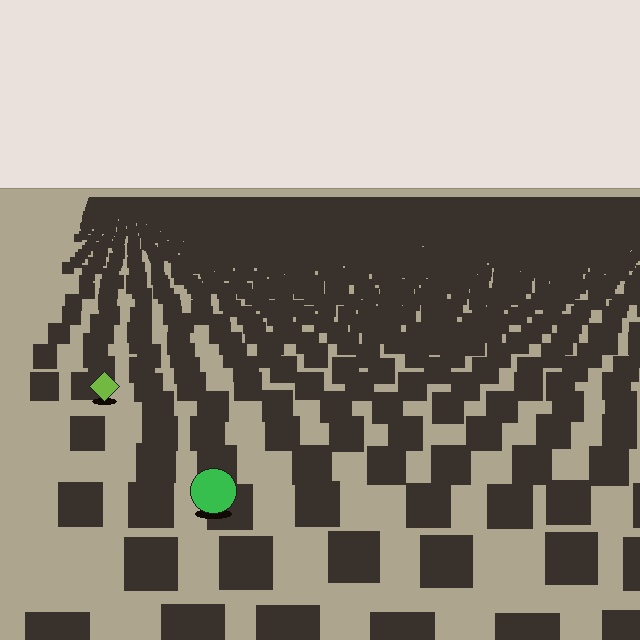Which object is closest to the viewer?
The green circle is closest. The texture marks near it are larger and more spread out.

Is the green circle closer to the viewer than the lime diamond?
Yes. The green circle is closer — you can tell from the texture gradient: the ground texture is coarser near it.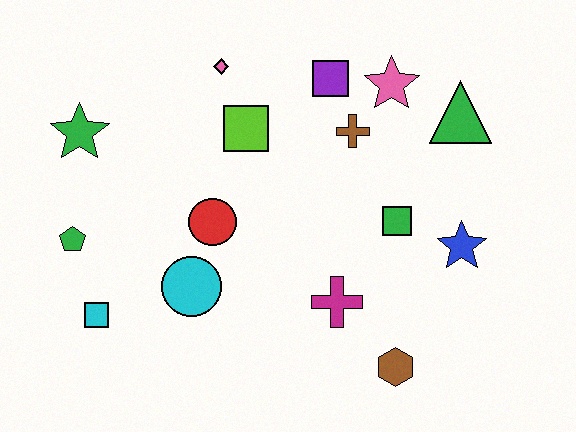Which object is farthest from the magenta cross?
The green star is farthest from the magenta cross.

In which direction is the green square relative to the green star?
The green square is to the right of the green star.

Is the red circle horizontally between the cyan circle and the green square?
Yes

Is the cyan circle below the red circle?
Yes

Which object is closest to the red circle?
The cyan circle is closest to the red circle.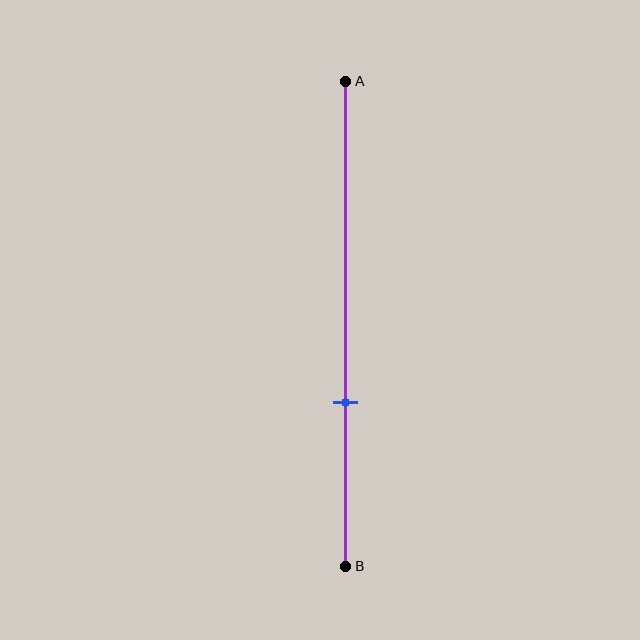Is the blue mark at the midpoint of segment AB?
No, the mark is at about 65% from A, not at the 50% midpoint.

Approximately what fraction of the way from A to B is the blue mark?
The blue mark is approximately 65% of the way from A to B.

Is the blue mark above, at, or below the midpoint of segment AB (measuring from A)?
The blue mark is below the midpoint of segment AB.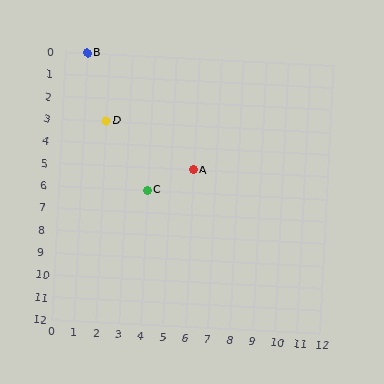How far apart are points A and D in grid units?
Points A and D are 4 columns and 2 rows apart (about 4.5 grid units diagonally).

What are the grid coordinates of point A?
Point A is at grid coordinates (6, 5).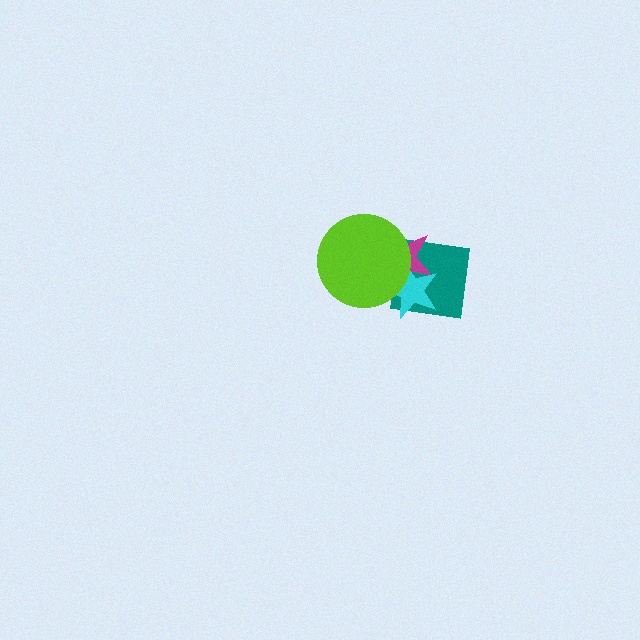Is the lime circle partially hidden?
No, no other shape covers it.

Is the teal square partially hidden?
Yes, it is partially covered by another shape.